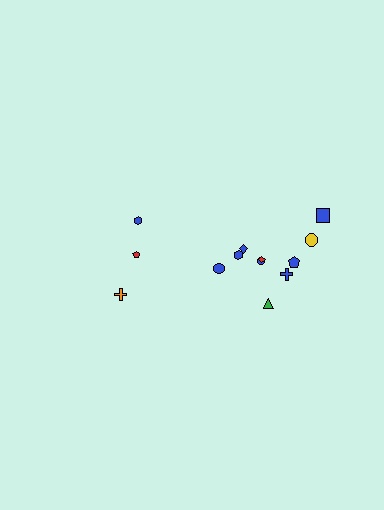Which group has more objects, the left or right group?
The right group.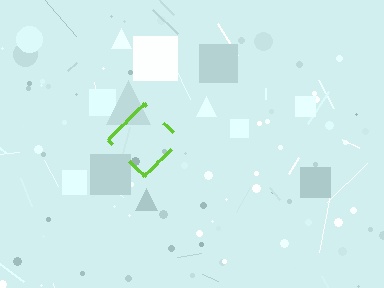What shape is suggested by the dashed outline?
The dashed outline suggests a diamond.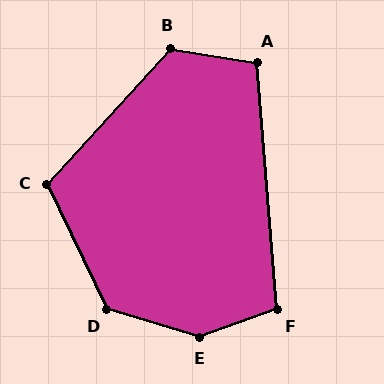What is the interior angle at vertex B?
Approximately 123 degrees (obtuse).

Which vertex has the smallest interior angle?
A, at approximately 104 degrees.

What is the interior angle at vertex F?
Approximately 105 degrees (obtuse).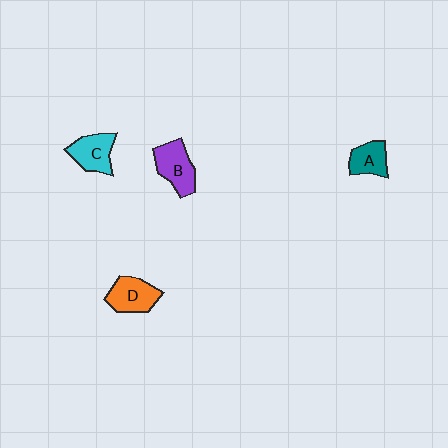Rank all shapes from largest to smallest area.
From largest to smallest: B (purple), D (orange), C (cyan), A (teal).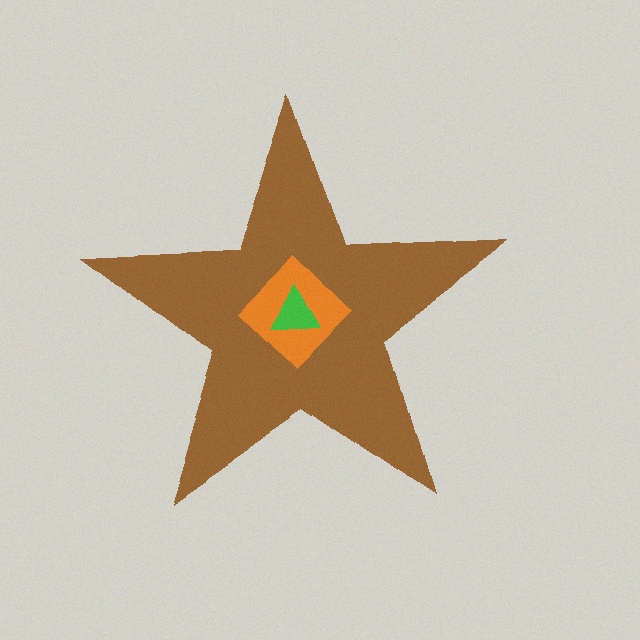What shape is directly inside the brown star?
The orange diamond.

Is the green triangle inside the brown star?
Yes.